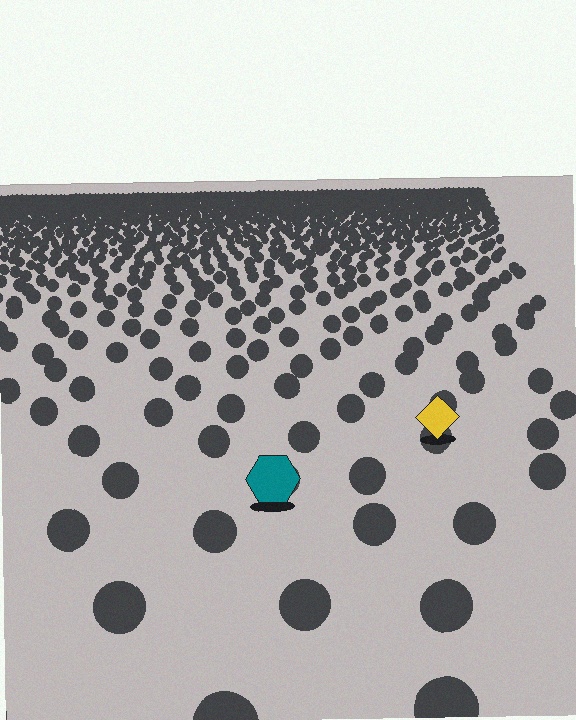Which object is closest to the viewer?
The teal hexagon is closest. The texture marks near it are larger and more spread out.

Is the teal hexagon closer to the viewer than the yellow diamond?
Yes. The teal hexagon is closer — you can tell from the texture gradient: the ground texture is coarser near it.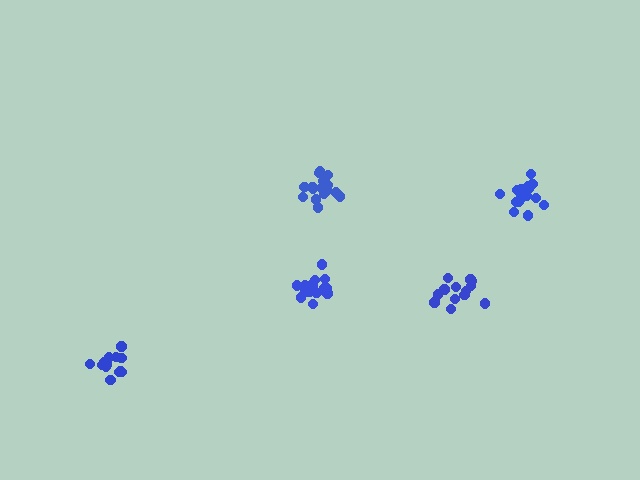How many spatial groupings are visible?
There are 5 spatial groupings.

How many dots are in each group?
Group 1: 17 dots, Group 2: 14 dots, Group 3: 19 dots, Group 4: 14 dots, Group 5: 15 dots (79 total).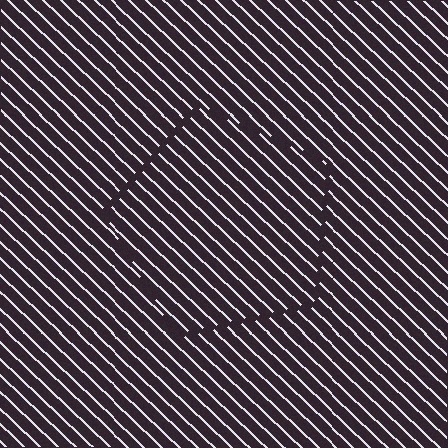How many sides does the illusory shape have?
5 sides — the line-ends trace a pentagon.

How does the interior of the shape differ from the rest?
The interior of the shape contains the same grating, shifted by half a period — the contour is defined by the phase discontinuity where line-ends from the inner and outer gratings abut.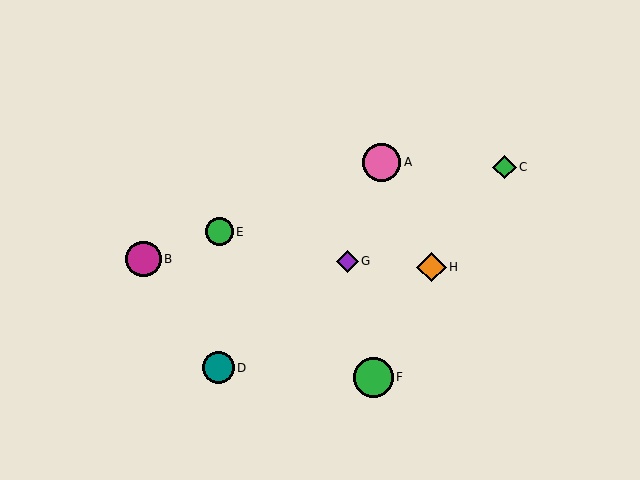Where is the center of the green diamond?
The center of the green diamond is at (504, 167).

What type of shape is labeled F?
Shape F is a green circle.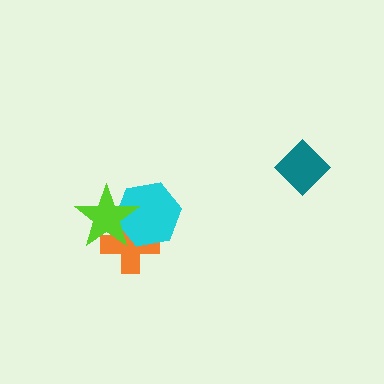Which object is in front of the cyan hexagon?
The lime star is in front of the cyan hexagon.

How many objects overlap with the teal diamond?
0 objects overlap with the teal diamond.